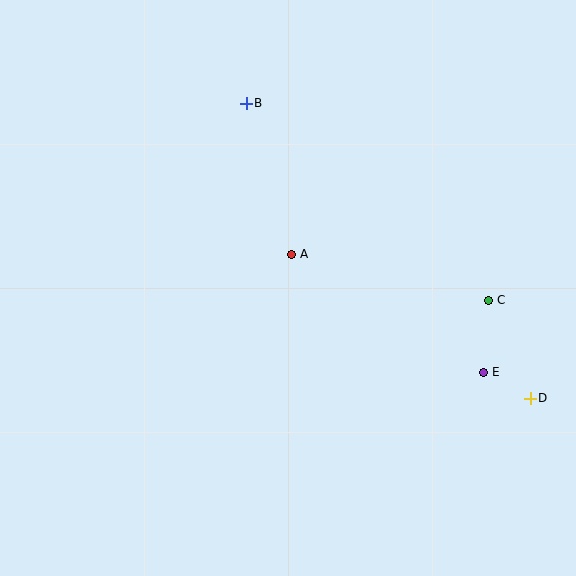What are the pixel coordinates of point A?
Point A is at (292, 254).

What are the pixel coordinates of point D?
Point D is at (530, 398).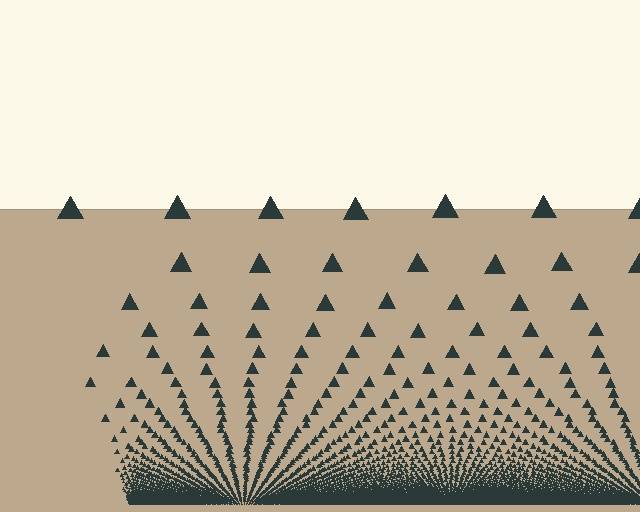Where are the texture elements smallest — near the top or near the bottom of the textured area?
Near the bottom.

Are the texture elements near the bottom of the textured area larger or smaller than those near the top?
Smaller. The gradient is inverted — elements near the bottom are smaller and denser.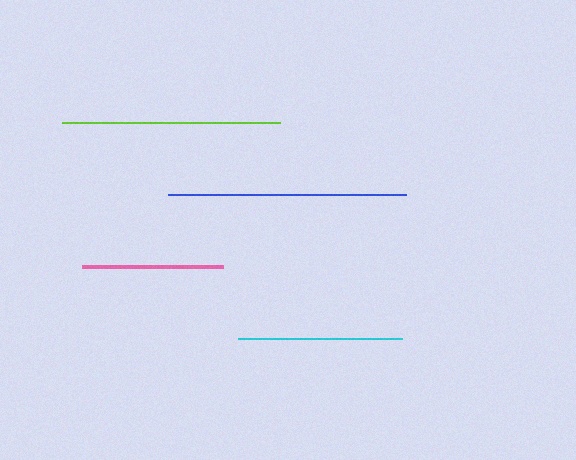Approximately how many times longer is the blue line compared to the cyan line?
The blue line is approximately 1.5 times the length of the cyan line.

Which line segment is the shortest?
The pink line is the shortest at approximately 141 pixels.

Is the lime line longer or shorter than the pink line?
The lime line is longer than the pink line.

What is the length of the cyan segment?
The cyan segment is approximately 164 pixels long.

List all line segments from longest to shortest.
From longest to shortest: blue, lime, cyan, pink.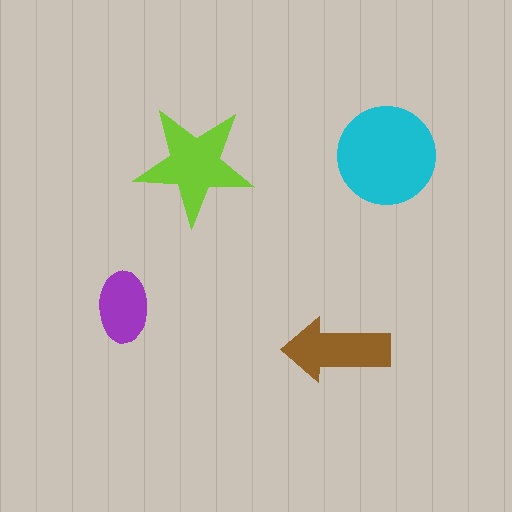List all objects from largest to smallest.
The cyan circle, the lime star, the brown arrow, the purple ellipse.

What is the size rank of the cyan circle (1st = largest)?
1st.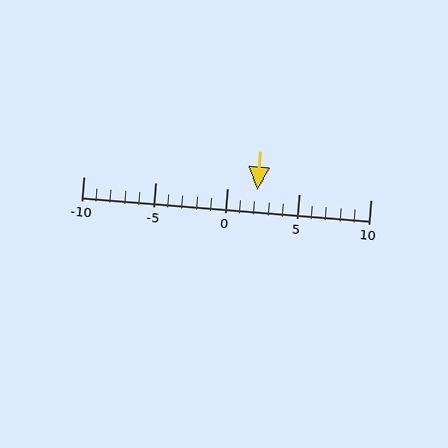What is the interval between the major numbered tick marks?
The major tick marks are spaced 5 units apart.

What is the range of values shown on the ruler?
The ruler shows values from -10 to 10.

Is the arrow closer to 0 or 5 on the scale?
The arrow is closer to 0.